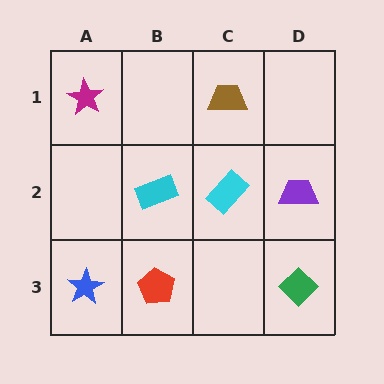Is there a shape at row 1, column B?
No, that cell is empty.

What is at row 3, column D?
A green diamond.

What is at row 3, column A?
A blue star.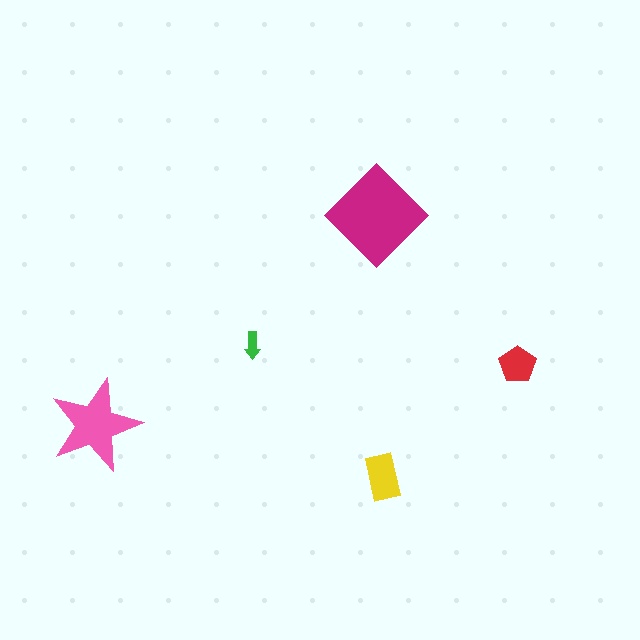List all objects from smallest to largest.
The green arrow, the red pentagon, the yellow rectangle, the pink star, the magenta diamond.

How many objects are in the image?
There are 5 objects in the image.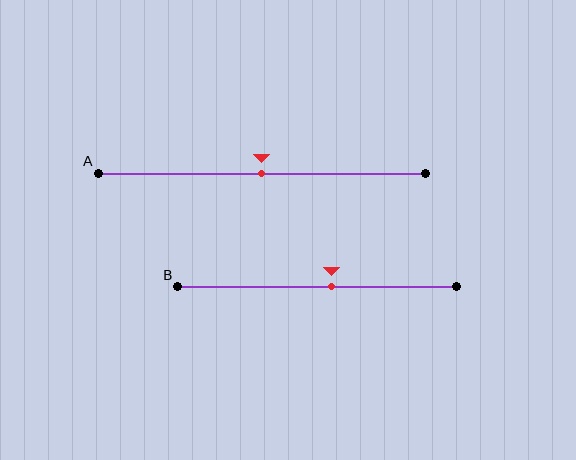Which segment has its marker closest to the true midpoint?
Segment A has its marker closest to the true midpoint.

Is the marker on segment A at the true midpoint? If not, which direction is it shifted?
Yes, the marker on segment A is at the true midpoint.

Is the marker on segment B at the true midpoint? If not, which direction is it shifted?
No, the marker on segment B is shifted to the right by about 5% of the segment length.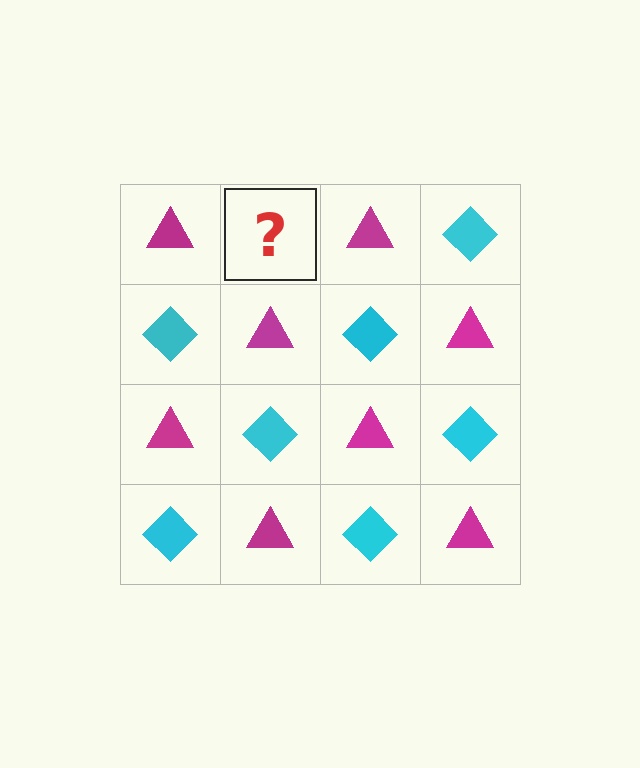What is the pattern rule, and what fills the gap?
The rule is that it alternates magenta triangle and cyan diamond in a checkerboard pattern. The gap should be filled with a cyan diamond.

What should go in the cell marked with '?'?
The missing cell should contain a cyan diamond.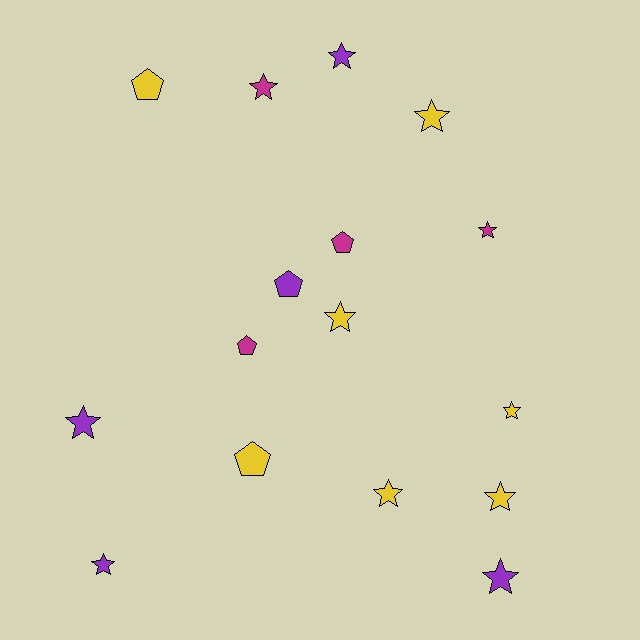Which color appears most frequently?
Yellow, with 7 objects.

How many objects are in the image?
There are 16 objects.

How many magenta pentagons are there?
There are 2 magenta pentagons.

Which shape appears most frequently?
Star, with 11 objects.